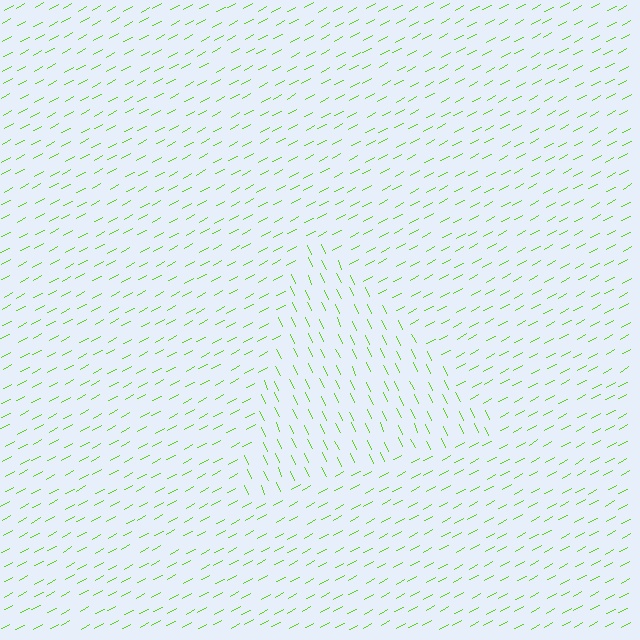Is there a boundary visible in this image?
Yes, there is a texture boundary formed by a change in line orientation.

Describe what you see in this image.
The image is filled with small lime line segments. A triangle region in the image has lines oriented differently from the surrounding lines, creating a visible texture boundary.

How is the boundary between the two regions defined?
The boundary is defined purely by a change in line orientation (approximately 86 degrees difference). All lines are the same color and thickness.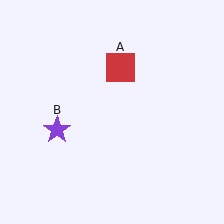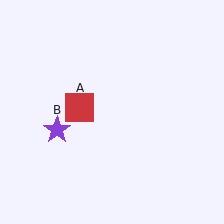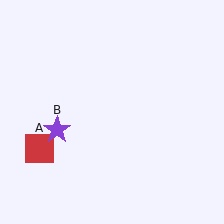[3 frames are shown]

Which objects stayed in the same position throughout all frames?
Purple star (object B) remained stationary.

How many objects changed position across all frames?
1 object changed position: red square (object A).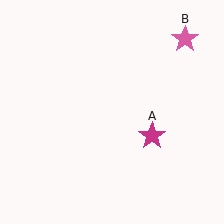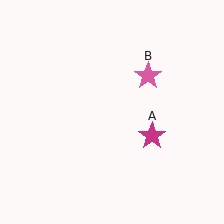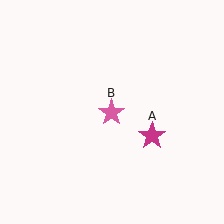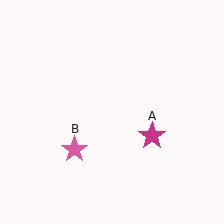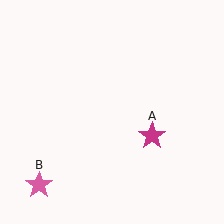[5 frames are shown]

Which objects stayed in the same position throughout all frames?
Magenta star (object A) remained stationary.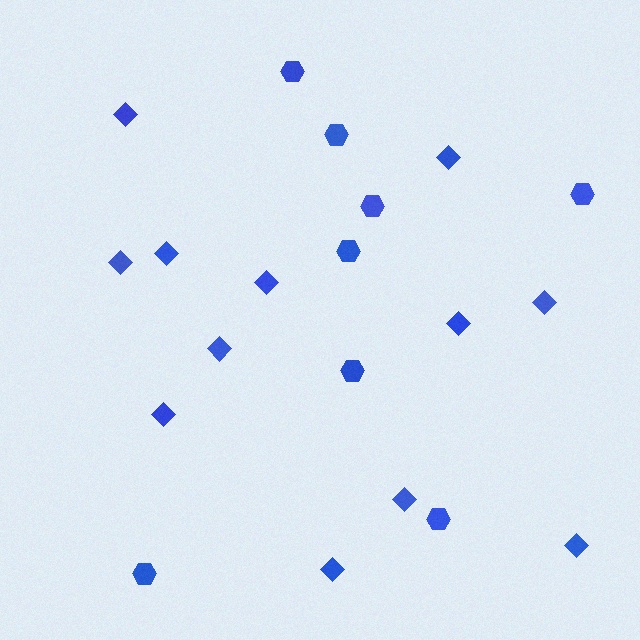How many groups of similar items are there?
There are 2 groups: one group of hexagons (8) and one group of diamonds (12).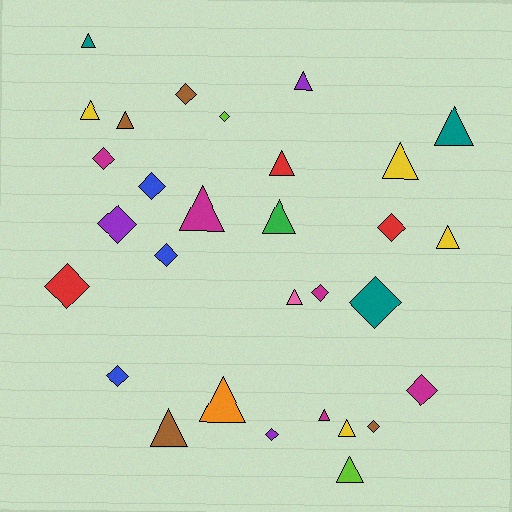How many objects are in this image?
There are 30 objects.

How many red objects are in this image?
There are 3 red objects.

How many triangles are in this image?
There are 16 triangles.